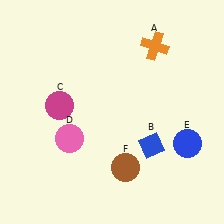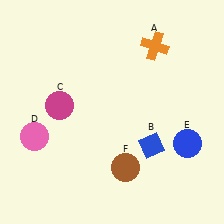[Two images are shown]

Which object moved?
The pink circle (D) moved left.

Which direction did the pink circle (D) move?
The pink circle (D) moved left.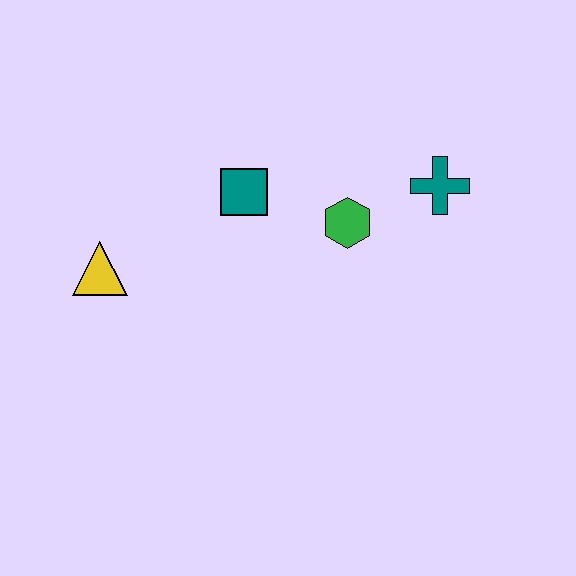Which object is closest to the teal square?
The green hexagon is closest to the teal square.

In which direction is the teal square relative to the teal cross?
The teal square is to the left of the teal cross.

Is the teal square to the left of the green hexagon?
Yes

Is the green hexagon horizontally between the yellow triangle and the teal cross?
Yes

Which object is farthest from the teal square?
The teal cross is farthest from the teal square.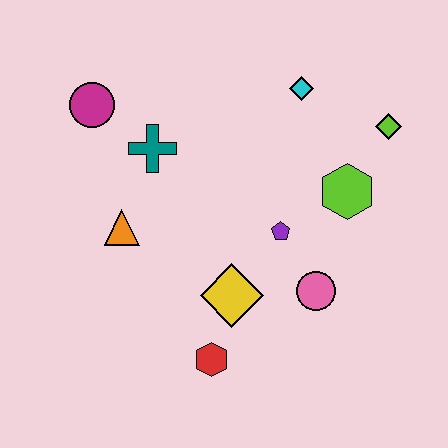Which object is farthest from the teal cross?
The lime diamond is farthest from the teal cross.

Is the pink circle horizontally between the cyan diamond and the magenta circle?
No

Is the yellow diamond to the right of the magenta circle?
Yes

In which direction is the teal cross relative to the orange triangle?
The teal cross is above the orange triangle.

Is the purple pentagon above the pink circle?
Yes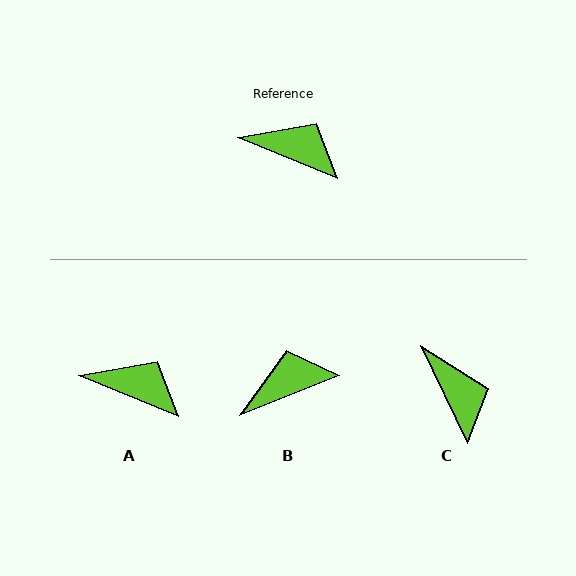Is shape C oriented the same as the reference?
No, it is off by about 43 degrees.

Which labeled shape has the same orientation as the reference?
A.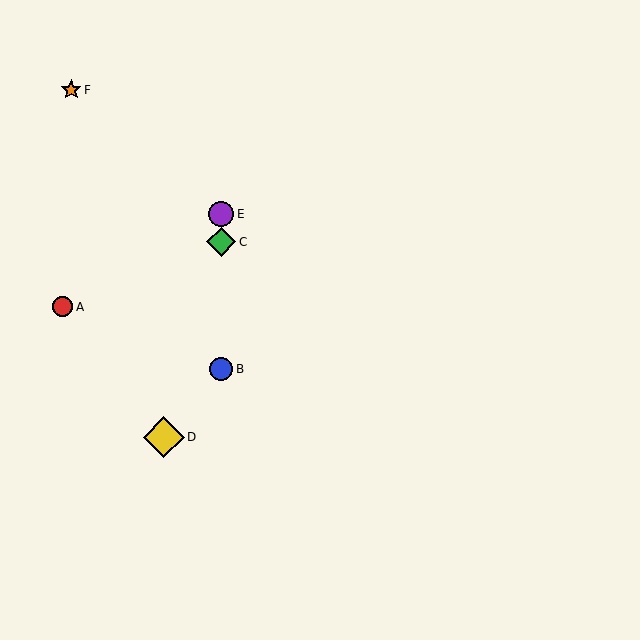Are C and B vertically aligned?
Yes, both are at x≈221.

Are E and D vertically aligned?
No, E is at x≈221 and D is at x≈164.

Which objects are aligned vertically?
Objects B, C, E are aligned vertically.